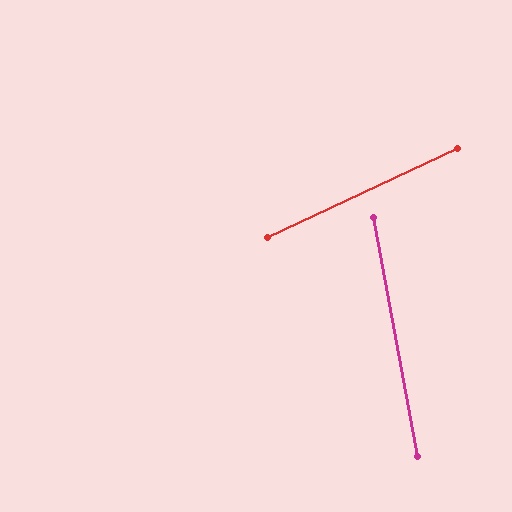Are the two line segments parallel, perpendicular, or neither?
Neither parallel nor perpendicular — they differ by about 75°.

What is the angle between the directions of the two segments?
Approximately 75 degrees.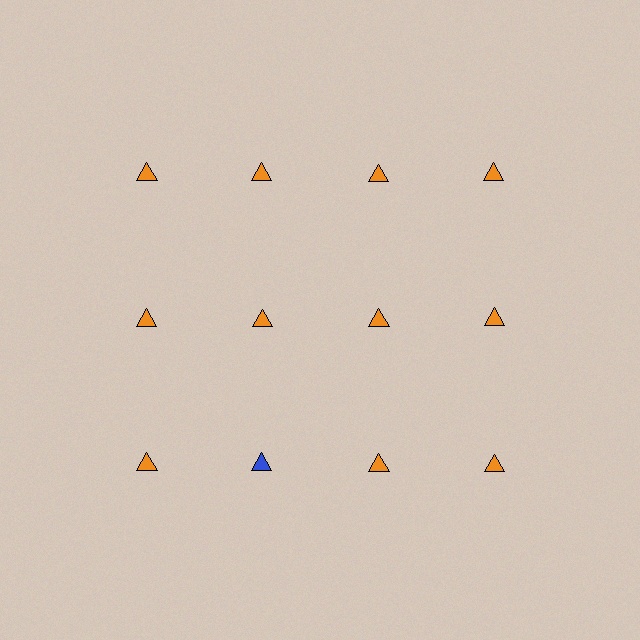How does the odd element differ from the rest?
It has a different color: blue instead of orange.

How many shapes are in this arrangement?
There are 12 shapes arranged in a grid pattern.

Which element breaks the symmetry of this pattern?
The blue triangle in the third row, second from left column breaks the symmetry. All other shapes are orange triangles.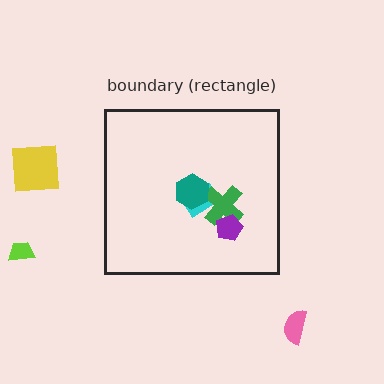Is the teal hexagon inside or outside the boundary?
Inside.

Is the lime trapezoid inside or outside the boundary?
Outside.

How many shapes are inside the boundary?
4 inside, 3 outside.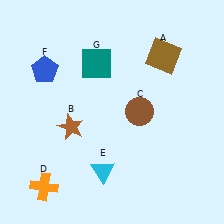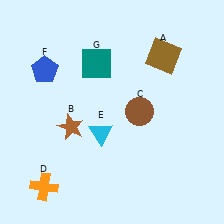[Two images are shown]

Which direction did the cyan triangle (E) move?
The cyan triangle (E) moved up.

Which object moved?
The cyan triangle (E) moved up.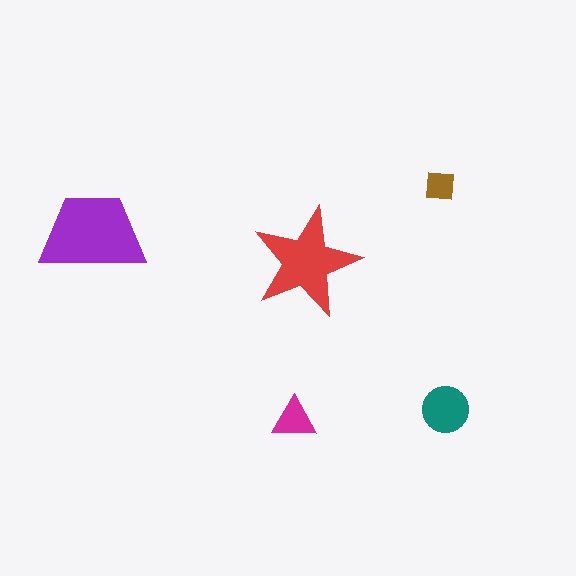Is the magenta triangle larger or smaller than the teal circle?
Smaller.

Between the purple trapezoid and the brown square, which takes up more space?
The purple trapezoid.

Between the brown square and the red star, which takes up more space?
The red star.